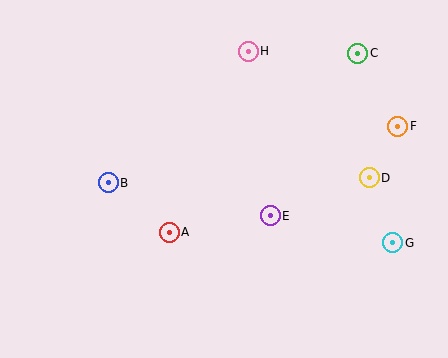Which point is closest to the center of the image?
Point E at (270, 216) is closest to the center.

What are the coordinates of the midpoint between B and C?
The midpoint between B and C is at (233, 118).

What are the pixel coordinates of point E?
Point E is at (270, 216).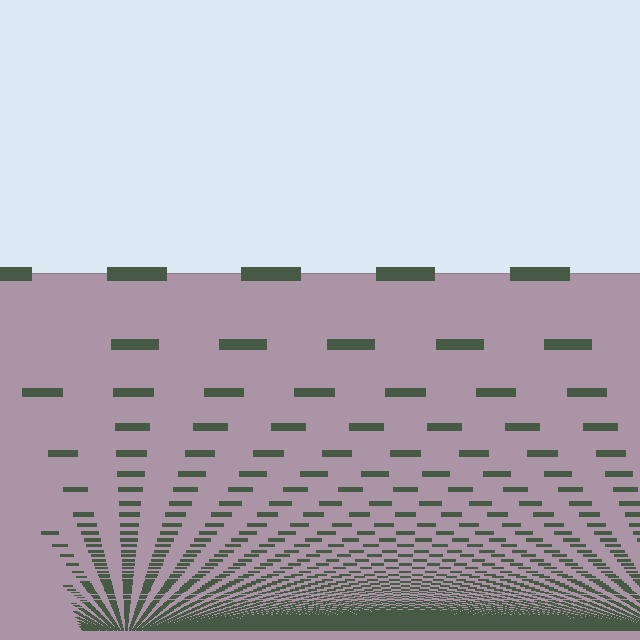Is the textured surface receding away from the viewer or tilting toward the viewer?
The surface appears to tilt toward the viewer. Texture elements get larger and sparser toward the top.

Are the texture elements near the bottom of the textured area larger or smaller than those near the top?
Smaller. The gradient is inverted — elements near the bottom are smaller and denser.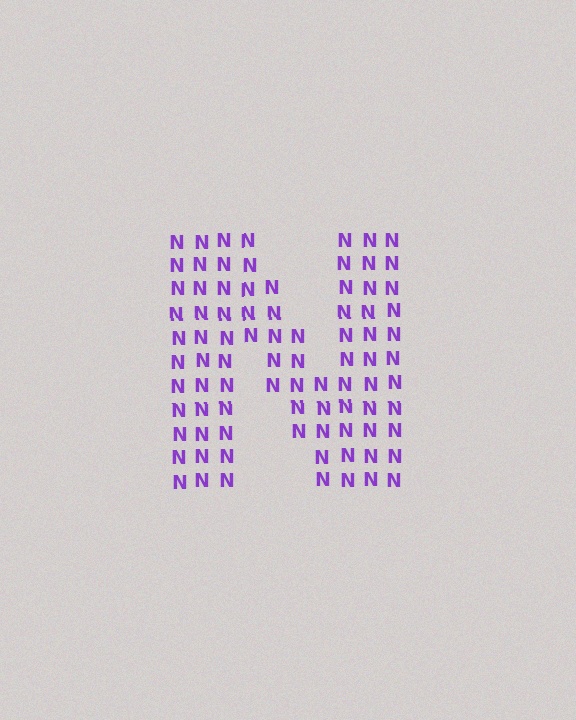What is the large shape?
The large shape is the letter N.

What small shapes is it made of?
It is made of small letter N's.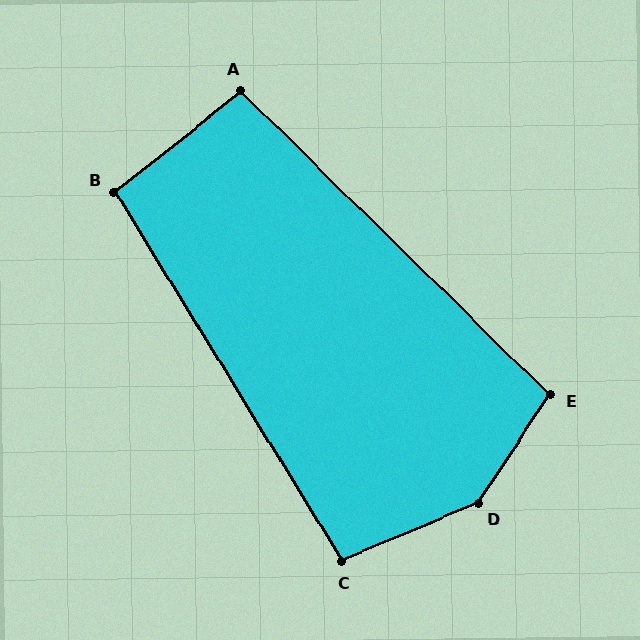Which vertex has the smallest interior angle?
A, at approximately 97 degrees.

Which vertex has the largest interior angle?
D, at approximately 147 degrees.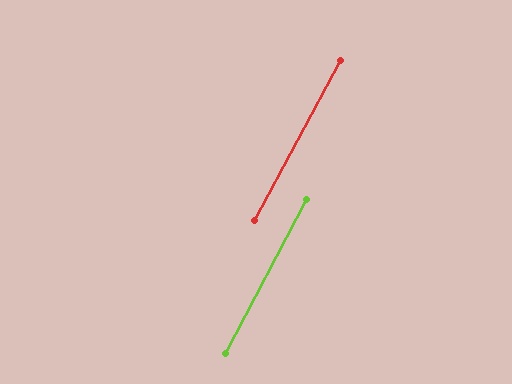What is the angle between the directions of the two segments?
Approximately 0 degrees.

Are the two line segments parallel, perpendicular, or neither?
Parallel — their directions differ by only 0.4°.